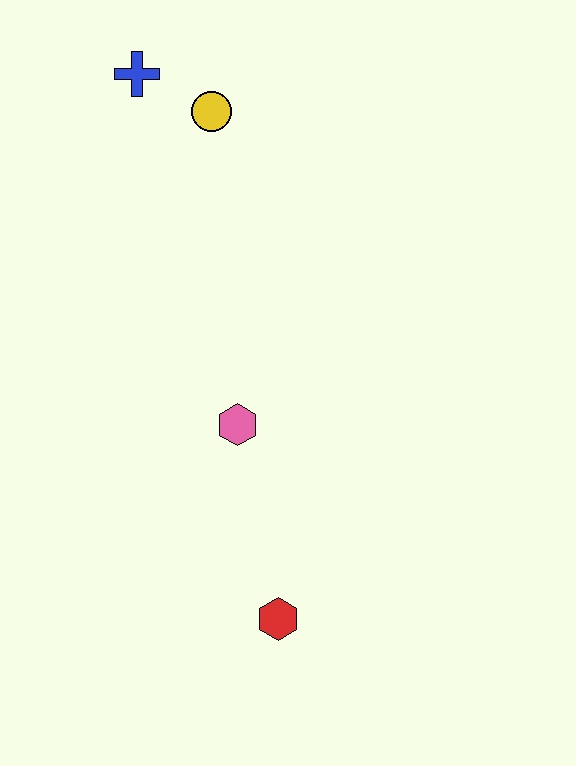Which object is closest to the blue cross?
The yellow circle is closest to the blue cross.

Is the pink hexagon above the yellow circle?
No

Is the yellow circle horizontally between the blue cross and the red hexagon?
Yes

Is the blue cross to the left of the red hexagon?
Yes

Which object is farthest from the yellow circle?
The red hexagon is farthest from the yellow circle.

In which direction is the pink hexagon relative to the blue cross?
The pink hexagon is below the blue cross.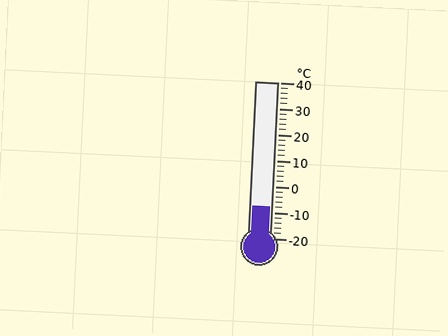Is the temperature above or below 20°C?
The temperature is below 20°C.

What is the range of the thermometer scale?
The thermometer scale ranges from -20°C to 40°C.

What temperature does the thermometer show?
The thermometer shows approximately -8°C.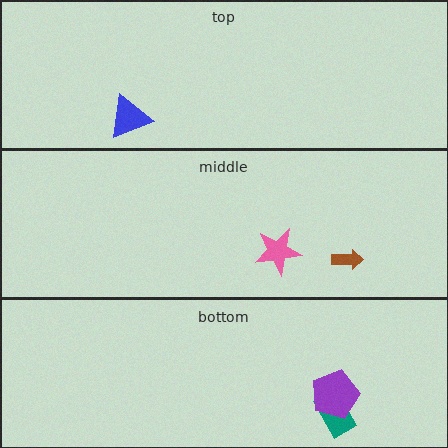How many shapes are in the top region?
1.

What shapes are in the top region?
The blue triangle.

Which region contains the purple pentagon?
The bottom region.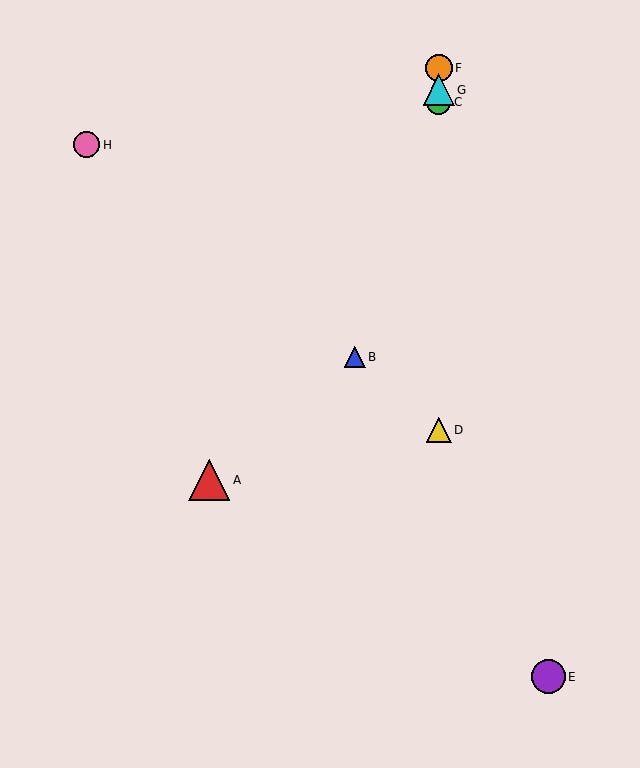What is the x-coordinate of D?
Object D is at x≈439.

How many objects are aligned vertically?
4 objects (C, D, F, G) are aligned vertically.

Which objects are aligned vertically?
Objects C, D, F, G are aligned vertically.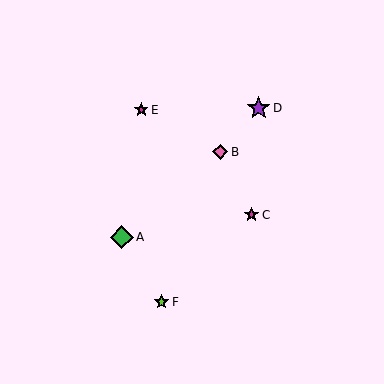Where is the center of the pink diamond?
The center of the pink diamond is at (220, 152).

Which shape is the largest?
The green diamond (labeled A) is the largest.